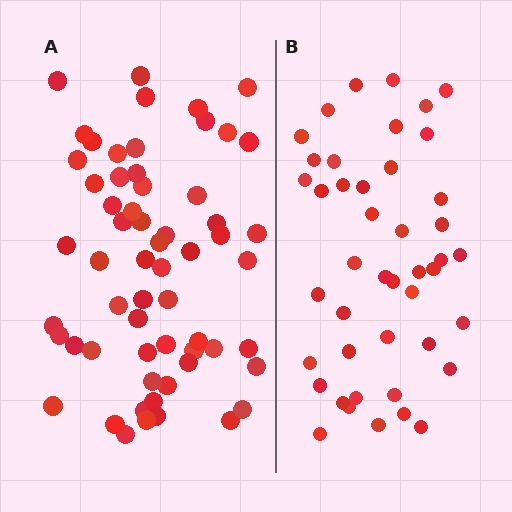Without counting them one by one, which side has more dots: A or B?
Region A (the left region) has more dots.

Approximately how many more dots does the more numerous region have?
Region A has approximately 15 more dots than region B.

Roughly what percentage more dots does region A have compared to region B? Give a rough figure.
About 35% more.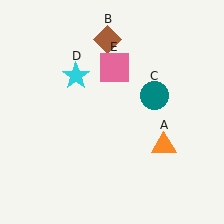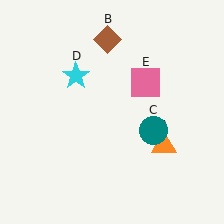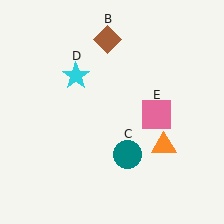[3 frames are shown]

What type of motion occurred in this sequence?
The teal circle (object C), pink square (object E) rotated clockwise around the center of the scene.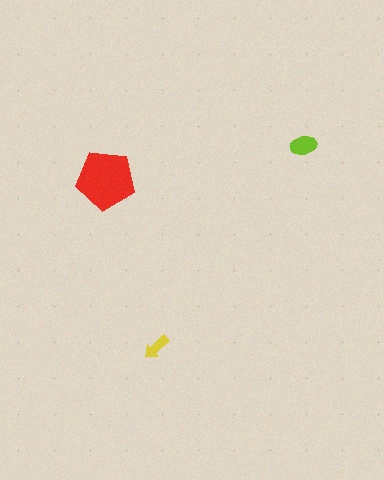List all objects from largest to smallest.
The red pentagon, the lime ellipse, the yellow arrow.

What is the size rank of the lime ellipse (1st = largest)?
2nd.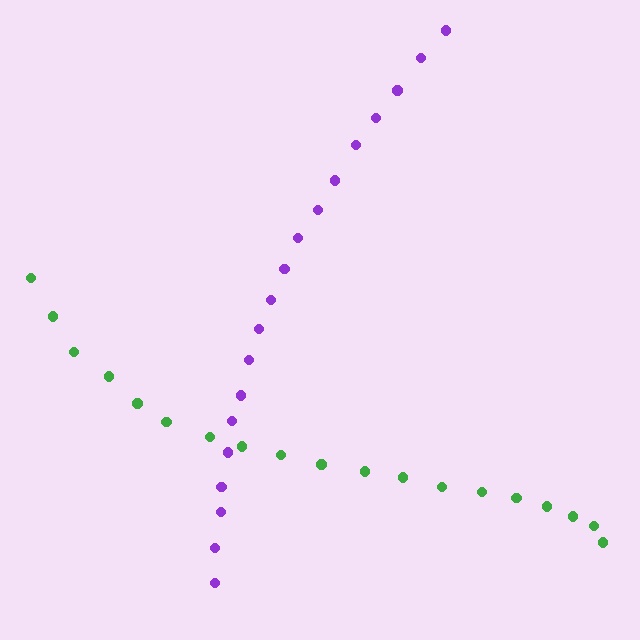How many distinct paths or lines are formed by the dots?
There are 2 distinct paths.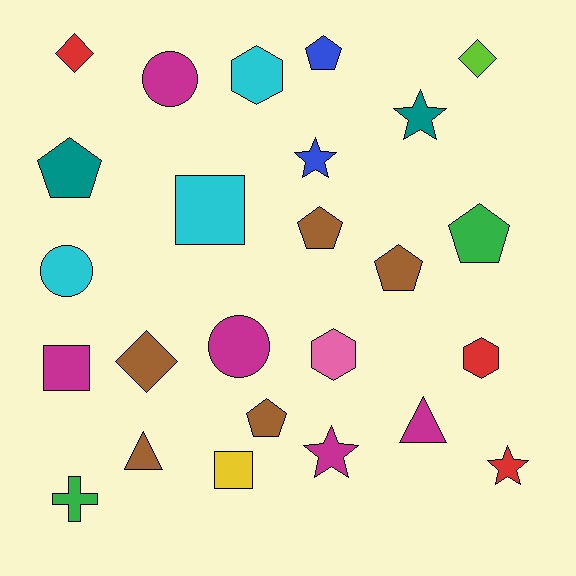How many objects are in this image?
There are 25 objects.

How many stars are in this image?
There are 4 stars.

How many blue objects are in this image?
There are 2 blue objects.